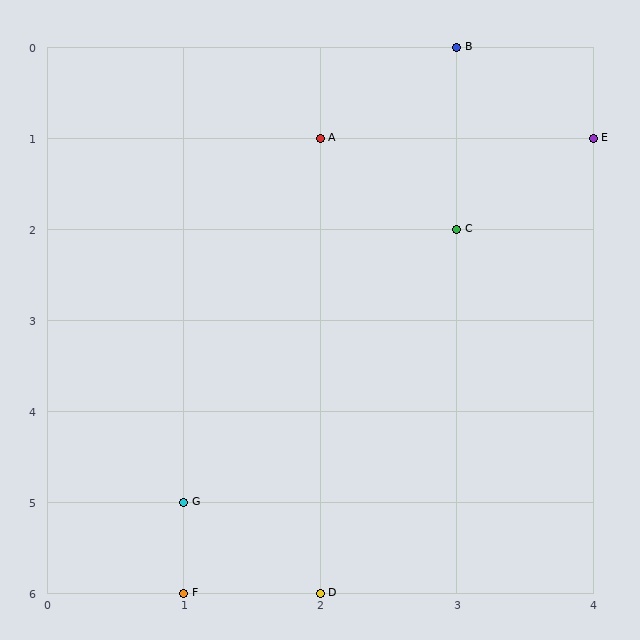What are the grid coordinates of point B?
Point B is at grid coordinates (3, 0).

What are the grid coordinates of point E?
Point E is at grid coordinates (4, 1).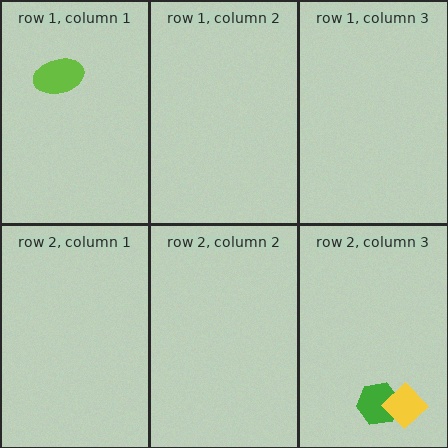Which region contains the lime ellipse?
The row 1, column 1 region.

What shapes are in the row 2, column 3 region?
The green hexagon, the yellow diamond.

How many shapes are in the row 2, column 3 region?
2.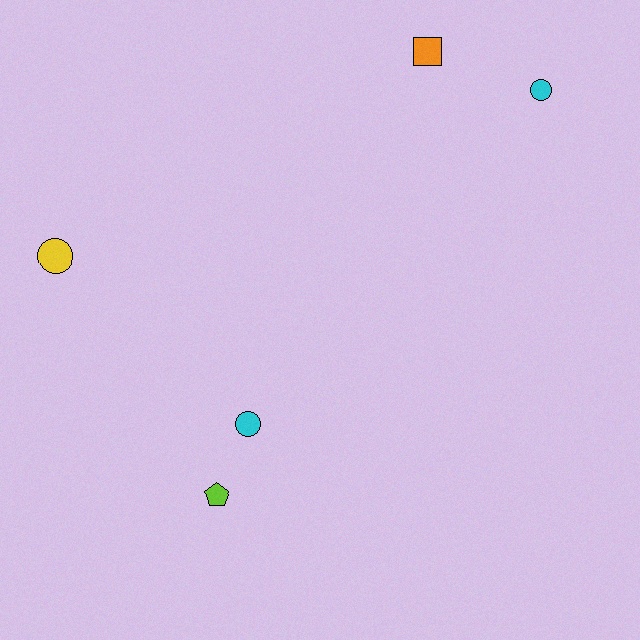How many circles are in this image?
There are 3 circles.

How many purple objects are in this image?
There are no purple objects.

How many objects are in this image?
There are 5 objects.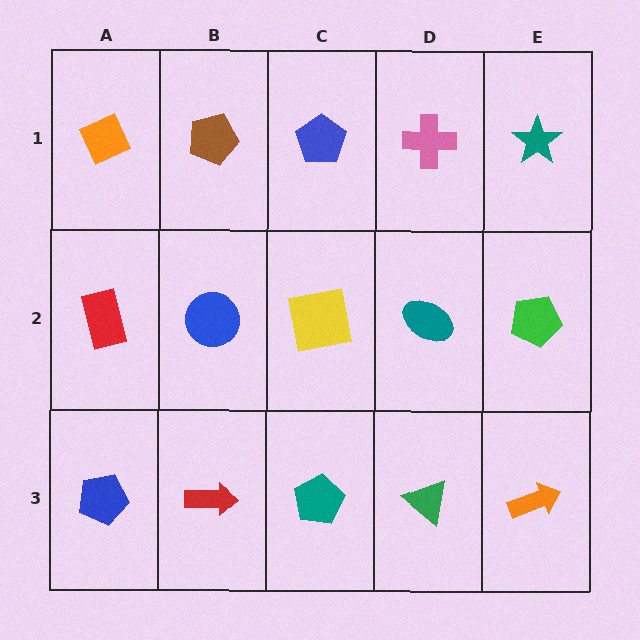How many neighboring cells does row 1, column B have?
3.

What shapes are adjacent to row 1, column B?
A blue circle (row 2, column B), an orange diamond (row 1, column A), a blue pentagon (row 1, column C).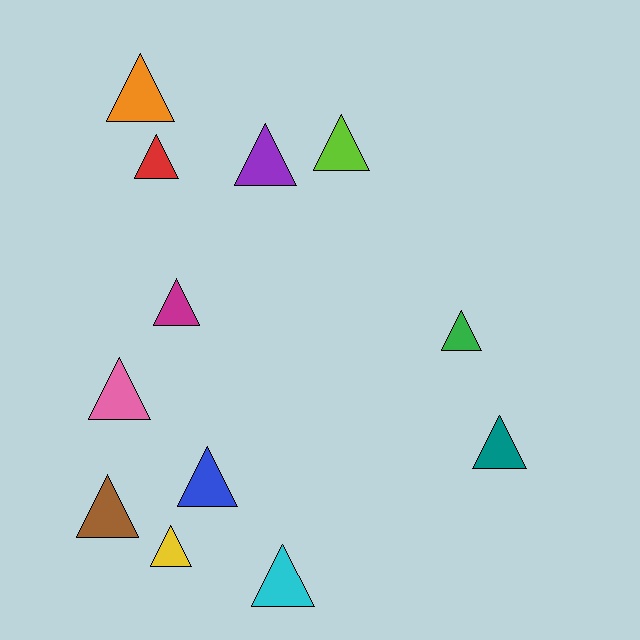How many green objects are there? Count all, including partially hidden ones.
There is 1 green object.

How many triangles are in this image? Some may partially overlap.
There are 12 triangles.